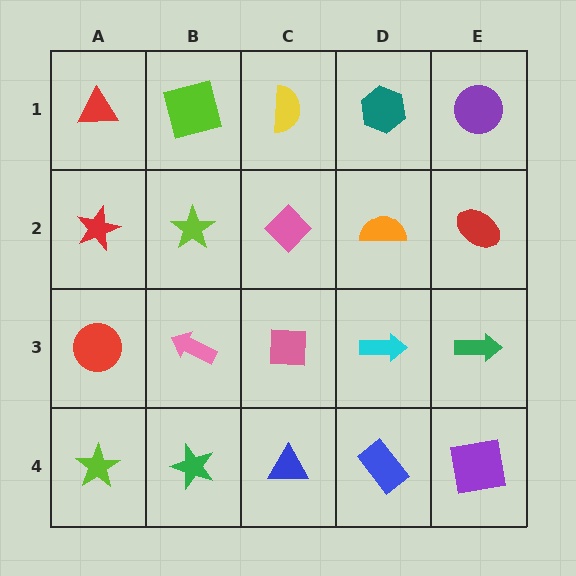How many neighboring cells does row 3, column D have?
4.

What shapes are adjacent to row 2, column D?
A teal hexagon (row 1, column D), a cyan arrow (row 3, column D), a pink diamond (row 2, column C), a red ellipse (row 2, column E).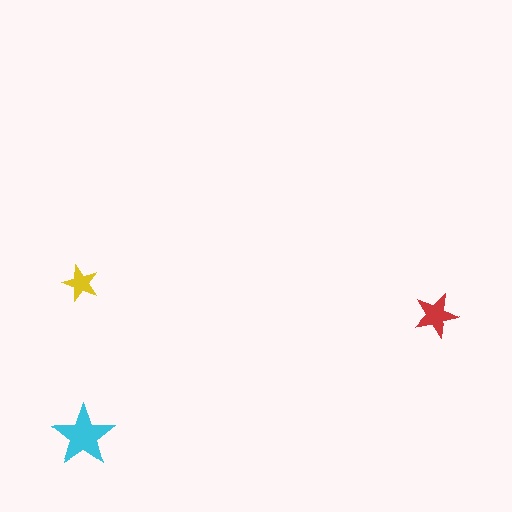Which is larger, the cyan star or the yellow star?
The cyan one.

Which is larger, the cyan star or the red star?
The cyan one.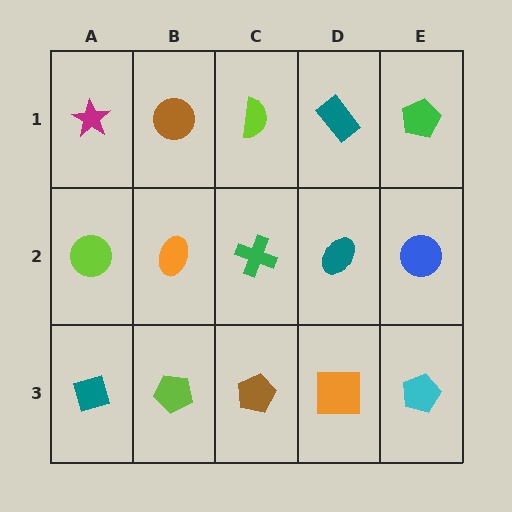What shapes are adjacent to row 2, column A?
A magenta star (row 1, column A), a teal diamond (row 3, column A), an orange ellipse (row 2, column B).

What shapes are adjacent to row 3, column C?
A green cross (row 2, column C), a lime pentagon (row 3, column B), an orange square (row 3, column D).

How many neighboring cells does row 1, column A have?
2.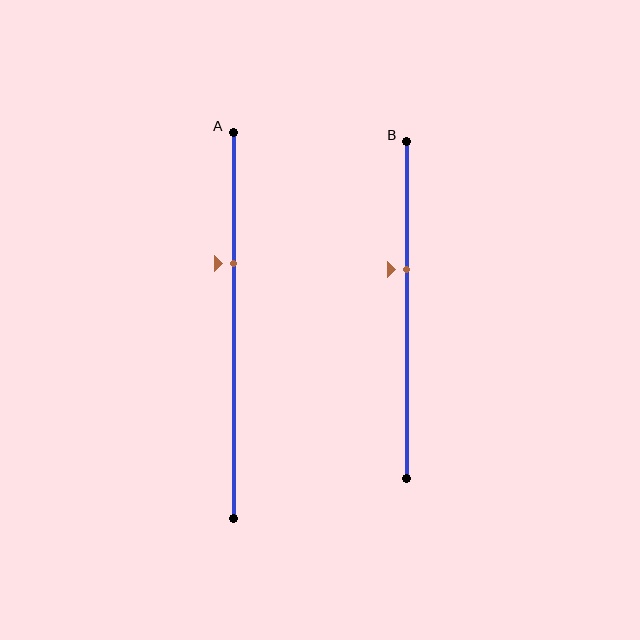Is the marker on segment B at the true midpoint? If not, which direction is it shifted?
No, the marker on segment B is shifted upward by about 12% of the segment length.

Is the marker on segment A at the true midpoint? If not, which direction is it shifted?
No, the marker on segment A is shifted upward by about 16% of the segment length.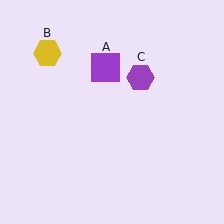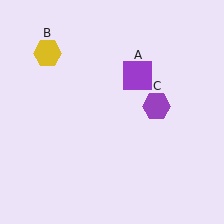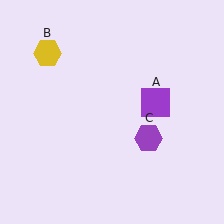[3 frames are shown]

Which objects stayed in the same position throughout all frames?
Yellow hexagon (object B) remained stationary.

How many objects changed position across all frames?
2 objects changed position: purple square (object A), purple hexagon (object C).